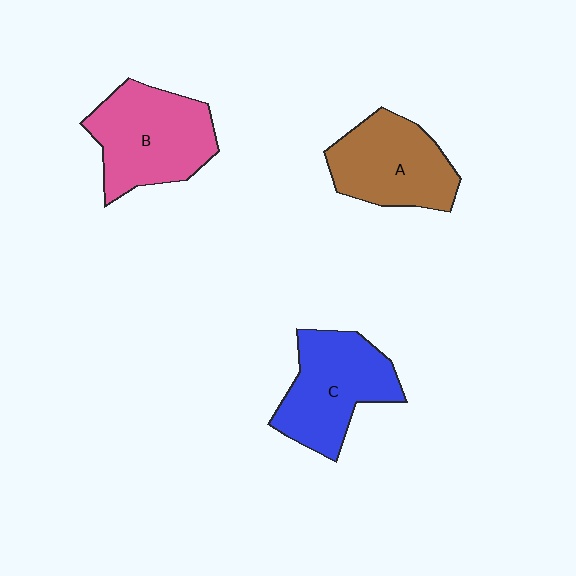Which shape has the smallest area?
Shape A (brown).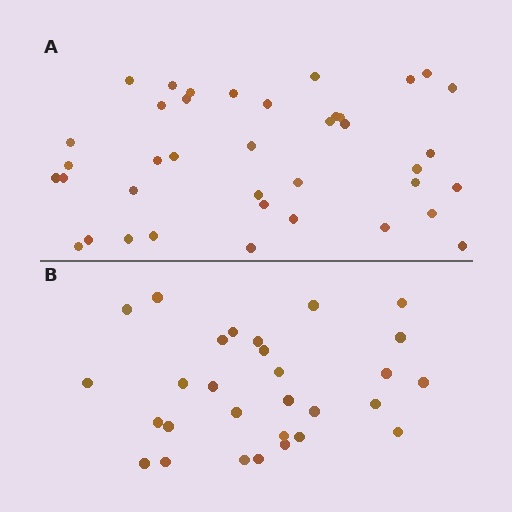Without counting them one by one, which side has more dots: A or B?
Region A (the top region) has more dots.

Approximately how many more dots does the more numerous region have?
Region A has roughly 10 or so more dots than region B.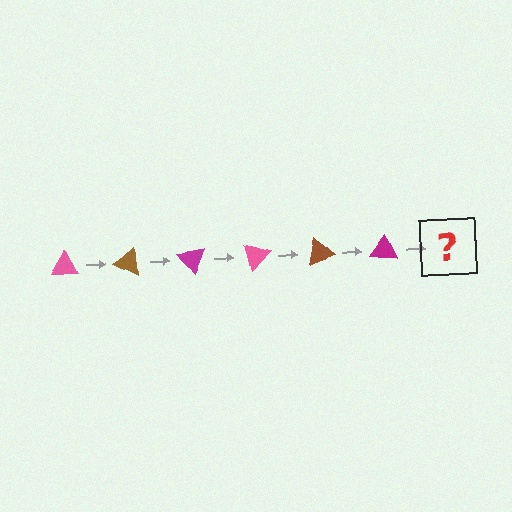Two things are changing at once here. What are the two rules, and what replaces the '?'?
The two rules are that it rotates 25 degrees each step and the color cycles through pink, brown, and magenta. The '?' should be a pink triangle, rotated 150 degrees from the start.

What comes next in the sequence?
The next element should be a pink triangle, rotated 150 degrees from the start.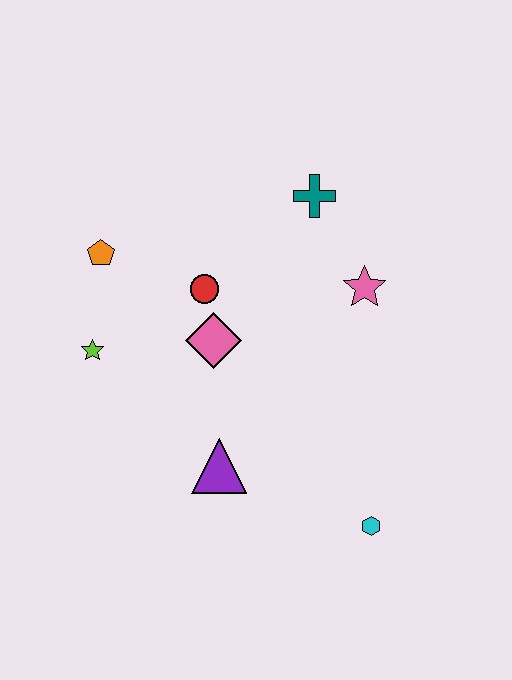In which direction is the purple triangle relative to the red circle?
The purple triangle is below the red circle.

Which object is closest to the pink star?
The teal cross is closest to the pink star.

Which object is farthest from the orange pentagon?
The cyan hexagon is farthest from the orange pentagon.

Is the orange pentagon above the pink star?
Yes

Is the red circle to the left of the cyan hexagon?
Yes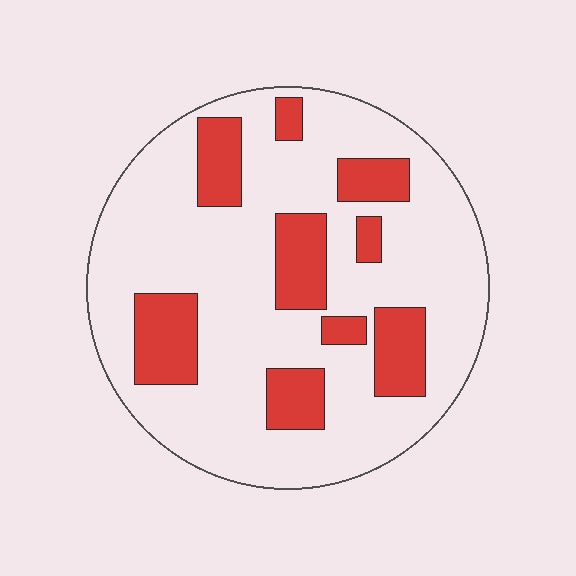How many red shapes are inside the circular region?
9.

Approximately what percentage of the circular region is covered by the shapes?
Approximately 25%.